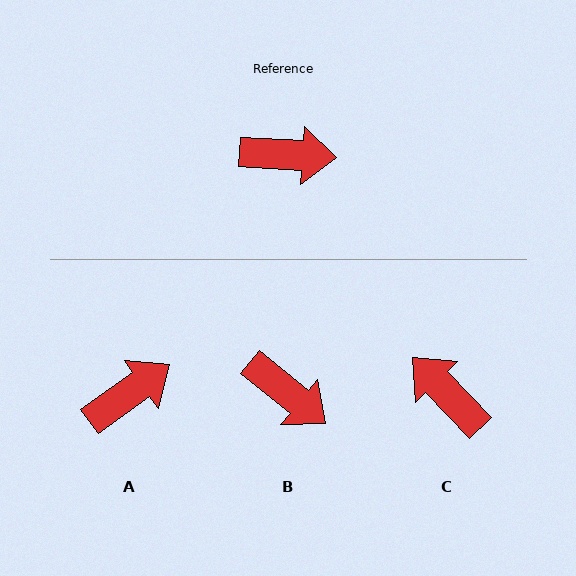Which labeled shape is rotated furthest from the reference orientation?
C, about 137 degrees away.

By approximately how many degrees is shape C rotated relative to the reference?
Approximately 137 degrees counter-clockwise.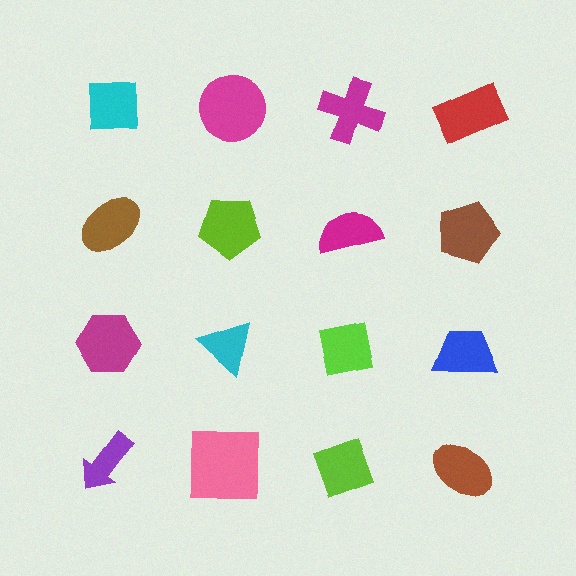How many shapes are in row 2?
4 shapes.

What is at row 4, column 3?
A lime diamond.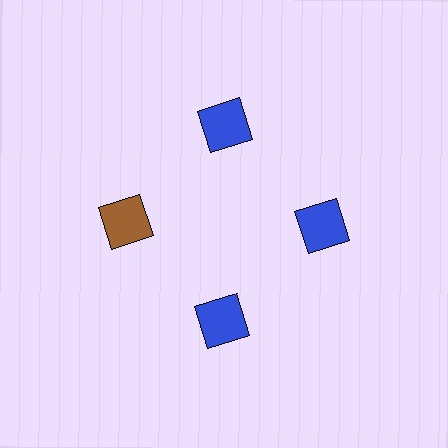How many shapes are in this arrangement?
There are 4 shapes arranged in a ring pattern.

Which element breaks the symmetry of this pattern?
The brown square at roughly the 9 o'clock position breaks the symmetry. All other shapes are blue squares.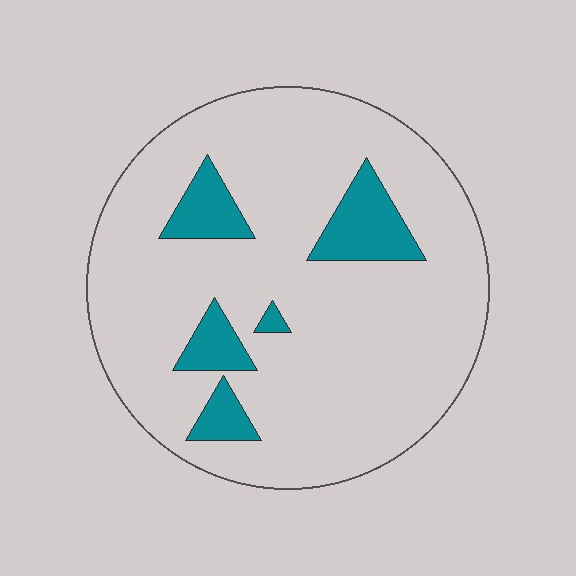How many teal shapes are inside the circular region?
5.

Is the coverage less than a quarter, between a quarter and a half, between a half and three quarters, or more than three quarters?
Less than a quarter.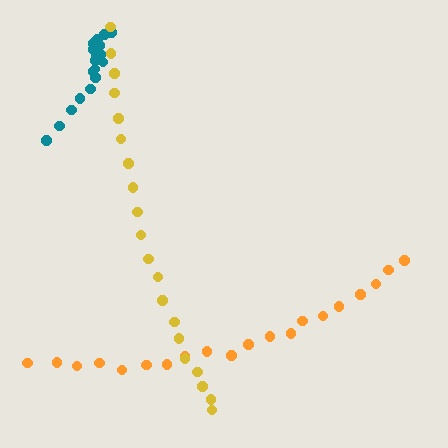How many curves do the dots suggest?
There are 3 distinct paths.